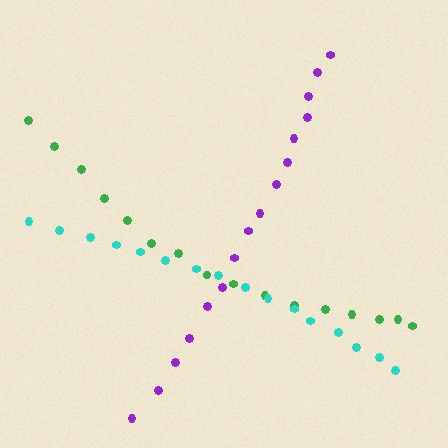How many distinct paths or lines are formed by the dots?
There are 3 distinct paths.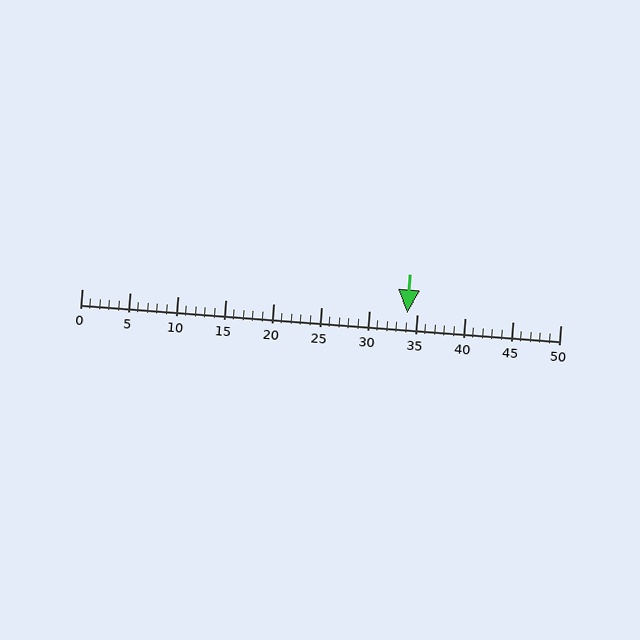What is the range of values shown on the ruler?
The ruler shows values from 0 to 50.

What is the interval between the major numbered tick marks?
The major tick marks are spaced 5 units apart.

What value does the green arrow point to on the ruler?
The green arrow points to approximately 34.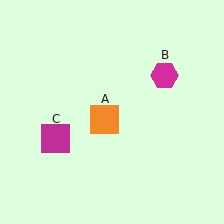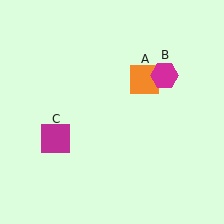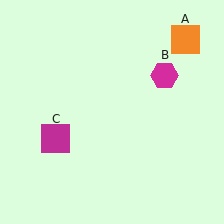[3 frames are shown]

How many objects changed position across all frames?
1 object changed position: orange square (object A).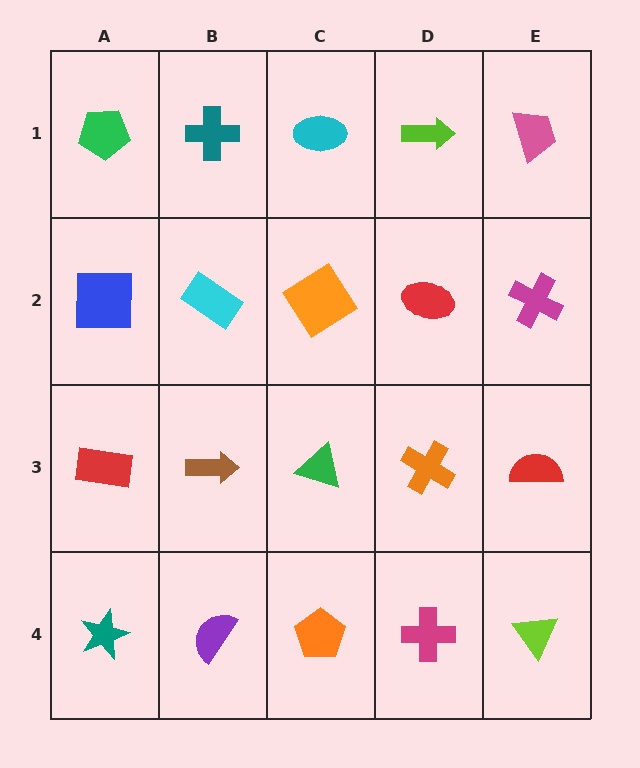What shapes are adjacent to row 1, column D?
A red ellipse (row 2, column D), a cyan ellipse (row 1, column C), a pink trapezoid (row 1, column E).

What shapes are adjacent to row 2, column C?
A cyan ellipse (row 1, column C), a green triangle (row 3, column C), a cyan rectangle (row 2, column B), a red ellipse (row 2, column D).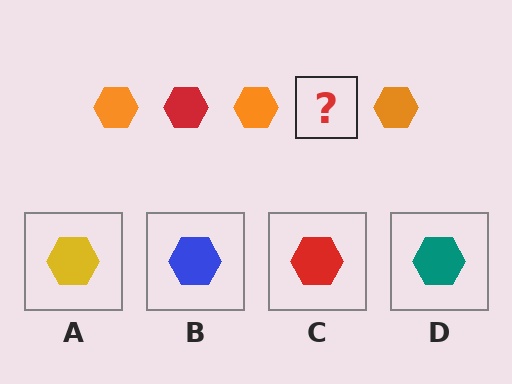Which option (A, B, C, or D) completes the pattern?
C.